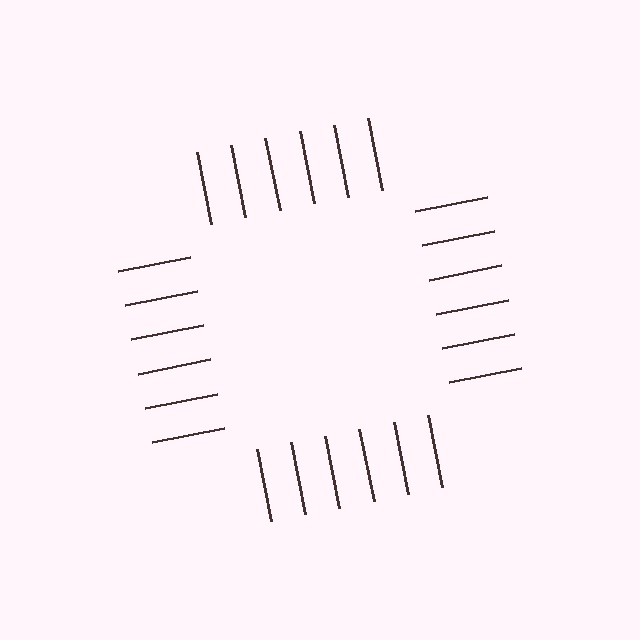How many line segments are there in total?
24 — 6 along each of the 4 edges.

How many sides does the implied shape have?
4 sides — the line-ends trace a square.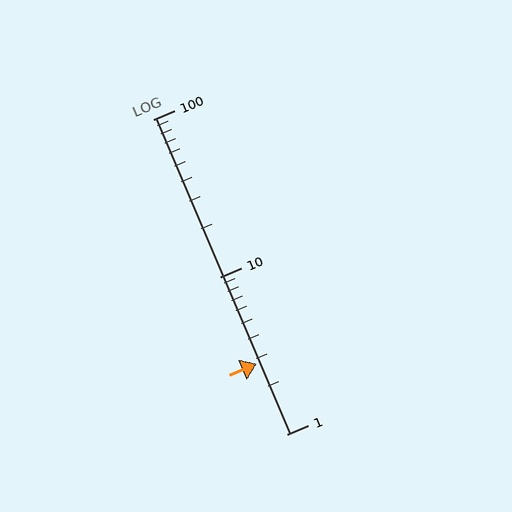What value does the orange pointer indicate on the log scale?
The pointer indicates approximately 2.8.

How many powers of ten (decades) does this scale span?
The scale spans 2 decades, from 1 to 100.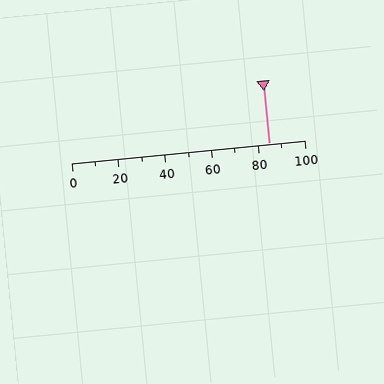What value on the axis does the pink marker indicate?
The marker indicates approximately 85.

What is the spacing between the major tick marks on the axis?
The major ticks are spaced 20 apart.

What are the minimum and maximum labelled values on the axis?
The axis runs from 0 to 100.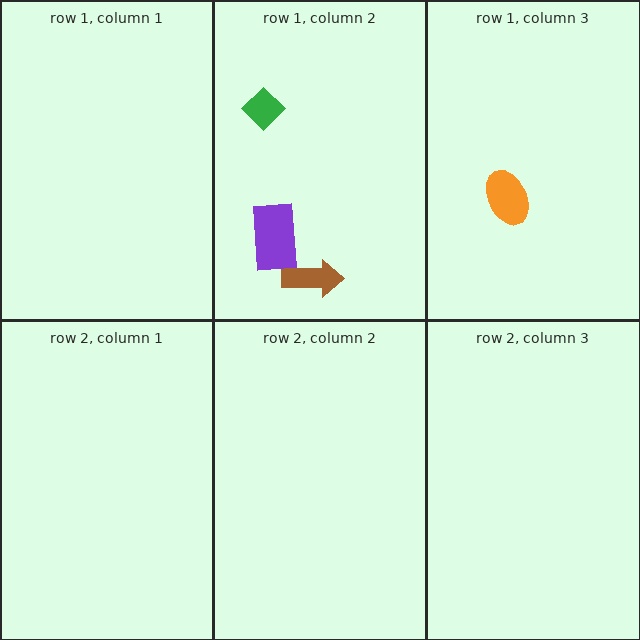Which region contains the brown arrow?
The row 1, column 2 region.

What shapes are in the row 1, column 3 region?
The orange ellipse.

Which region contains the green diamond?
The row 1, column 2 region.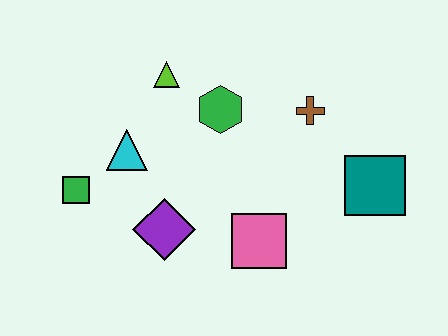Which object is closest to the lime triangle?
The green hexagon is closest to the lime triangle.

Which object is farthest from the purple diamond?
The teal square is farthest from the purple diamond.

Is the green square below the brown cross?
Yes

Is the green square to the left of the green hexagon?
Yes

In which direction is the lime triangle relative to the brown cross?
The lime triangle is to the left of the brown cross.